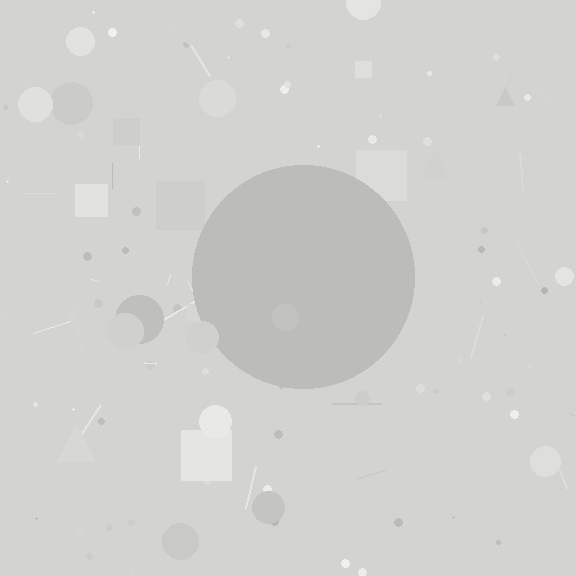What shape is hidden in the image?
A circle is hidden in the image.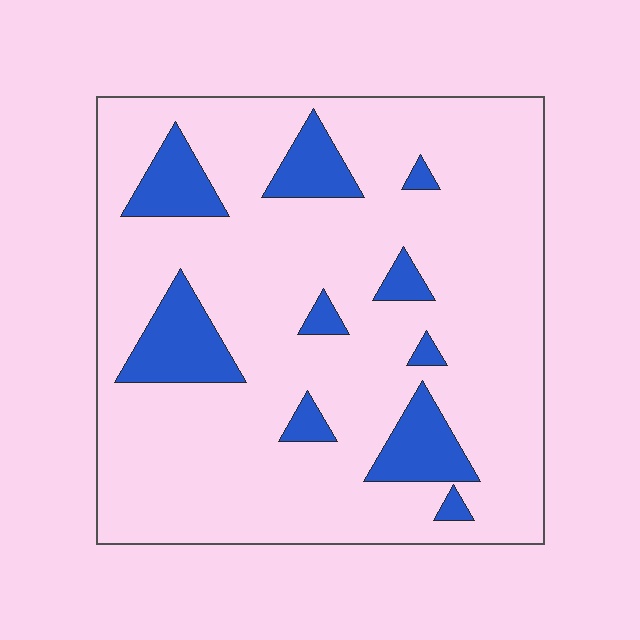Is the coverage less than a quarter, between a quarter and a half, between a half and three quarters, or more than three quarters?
Less than a quarter.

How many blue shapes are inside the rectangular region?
10.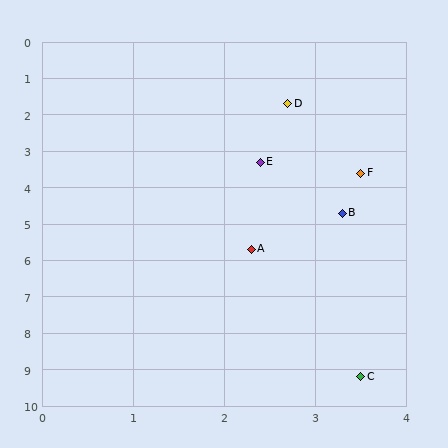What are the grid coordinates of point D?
Point D is at approximately (2.7, 1.7).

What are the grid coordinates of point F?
Point F is at approximately (3.5, 3.6).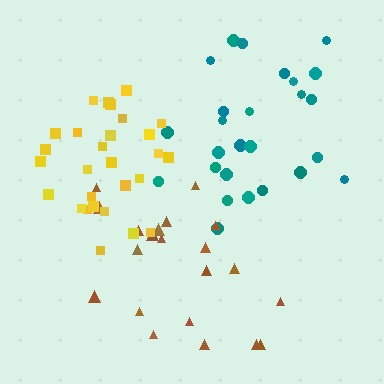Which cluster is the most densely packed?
Yellow.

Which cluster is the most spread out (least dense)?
Brown.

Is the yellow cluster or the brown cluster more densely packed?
Yellow.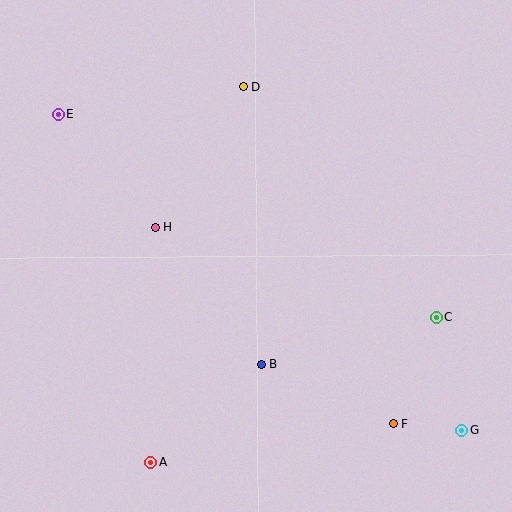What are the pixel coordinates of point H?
Point H is at (155, 227).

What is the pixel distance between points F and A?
The distance between F and A is 246 pixels.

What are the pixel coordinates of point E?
Point E is at (58, 115).